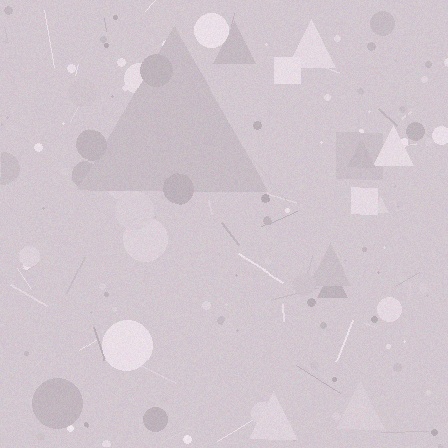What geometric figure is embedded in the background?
A triangle is embedded in the background.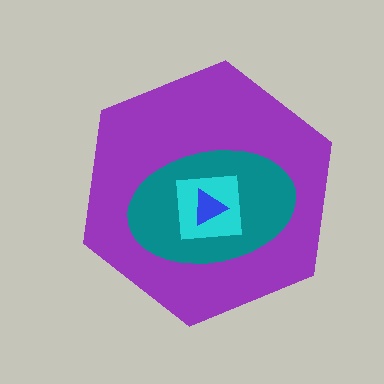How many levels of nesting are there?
4.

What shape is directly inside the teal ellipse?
The cyan square.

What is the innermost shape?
The blue triangle.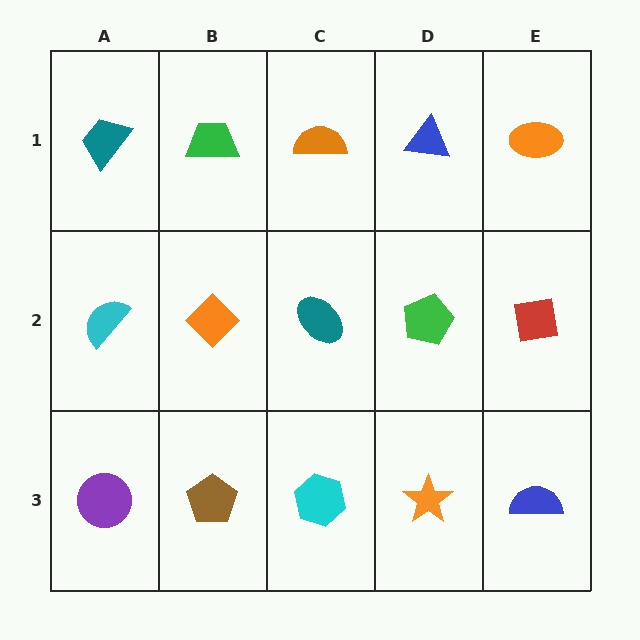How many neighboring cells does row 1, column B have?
3.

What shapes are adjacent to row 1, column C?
A teal ellipse (row 2, column C), a green trapezoid (row 1, column B), a blue triangle (row 1, column D).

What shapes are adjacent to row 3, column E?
A red square (row 2, column E), an orange star (row 3, column D).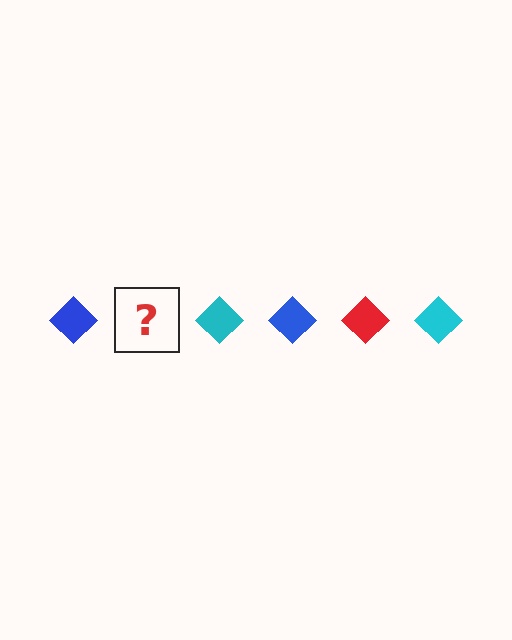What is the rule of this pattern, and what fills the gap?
The rule is that the pattern cycles through blue, red, cyan diamonds. The gap should be filled with a red diamond.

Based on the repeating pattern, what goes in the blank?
The blank should be a red diamond.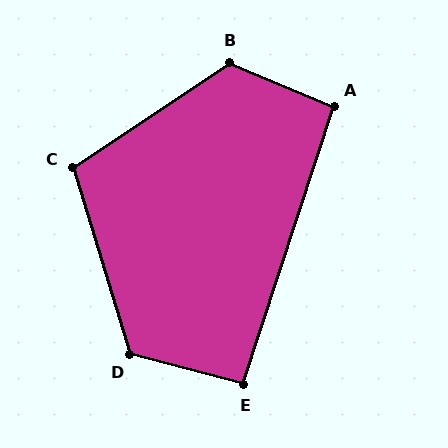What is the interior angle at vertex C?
Approximately 107 degrees (obtuse).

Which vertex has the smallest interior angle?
E, at approximately 94 degrees.